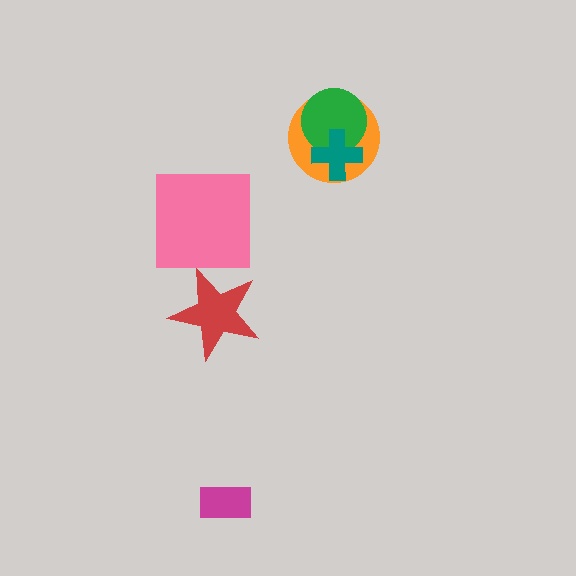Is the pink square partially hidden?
No, no other shape covers it.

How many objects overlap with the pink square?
0 objects overlap with the pink square.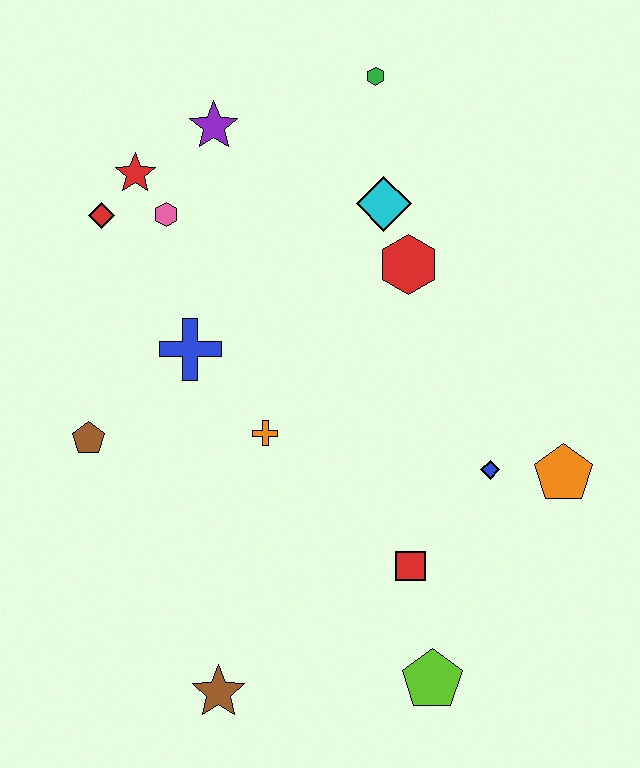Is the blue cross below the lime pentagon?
No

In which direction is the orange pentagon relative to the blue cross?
The orange pentagon is to the right of the blue cross.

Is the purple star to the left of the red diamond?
No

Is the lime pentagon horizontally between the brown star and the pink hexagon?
No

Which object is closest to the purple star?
The red star is closest to the purple star.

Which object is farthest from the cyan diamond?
The brown star is farthest from the cyan diamond.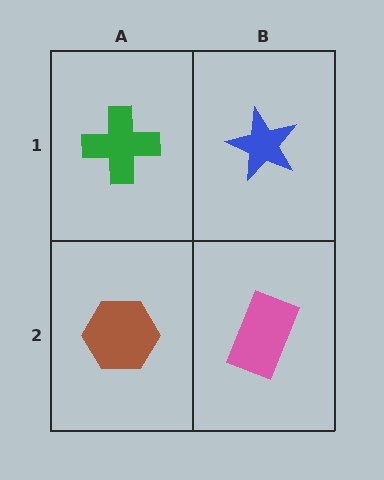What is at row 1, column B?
A blue star.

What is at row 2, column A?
A brown hexagon.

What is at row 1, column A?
A green cross.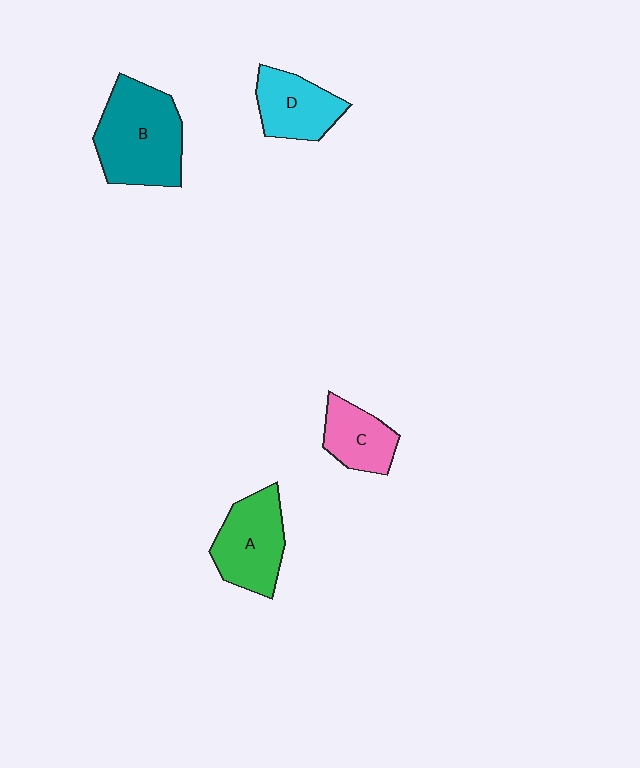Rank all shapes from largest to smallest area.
From largest to smallest: B (teal), A (green), D (cyan), C (pink).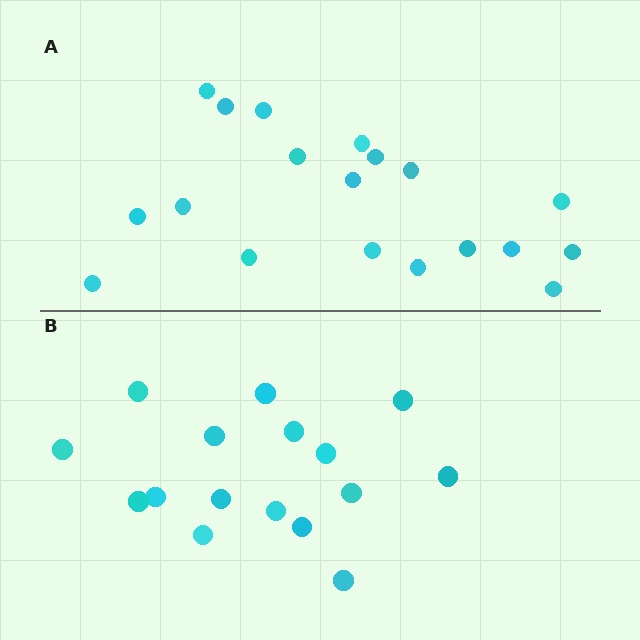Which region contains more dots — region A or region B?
Region A (the top region) has more dots.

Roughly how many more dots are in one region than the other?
Region A has just a few more — roughly 2 or 3 more dots than region B.